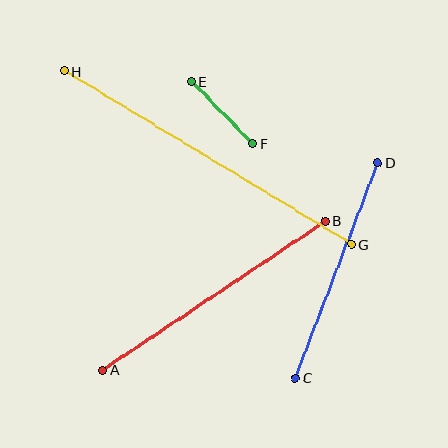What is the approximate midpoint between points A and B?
The midpoint is at approximately (214, 296) pixels.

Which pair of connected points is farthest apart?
Points G and H are farthest apart.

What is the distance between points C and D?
The distance is approximately 230 pixels.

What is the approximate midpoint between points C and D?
The midpoint is at approximately (337, 270) pixels.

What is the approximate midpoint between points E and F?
The midpoint is at approximately (222, 113) pixels.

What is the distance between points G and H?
The distance is approximately 335 pixels.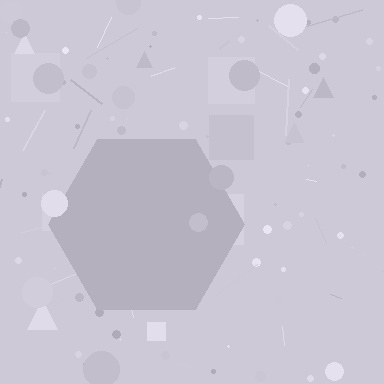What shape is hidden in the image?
A hexagon is hidden in the image.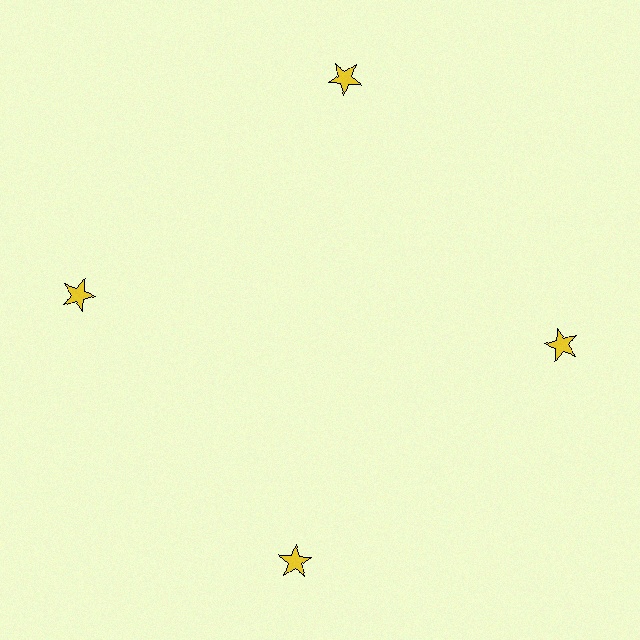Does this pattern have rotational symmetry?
Yes, this pattern has 4-fold rotational symmetry. It looks the same after rotating 90 degrees around the center.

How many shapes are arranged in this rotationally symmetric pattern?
There are 4 shapes, arranged in 4 groups of 1.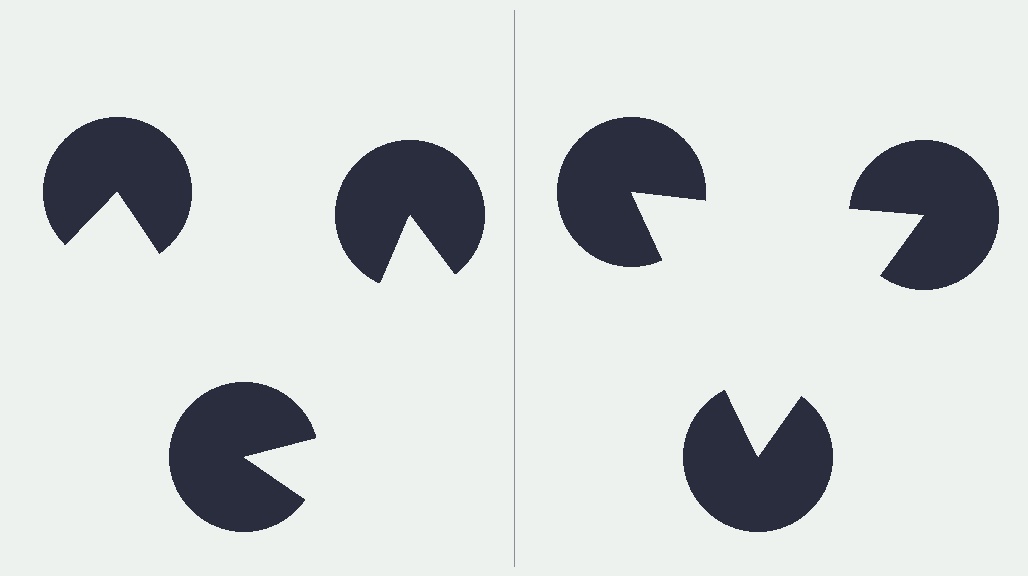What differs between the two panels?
The pac-man discs are positioned identically on both sides; only the wedge orientations differ. On the right they align to a triangle; on the left they are misaligned.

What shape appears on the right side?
An illusory triangle.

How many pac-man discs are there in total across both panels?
6 — 3 on each side.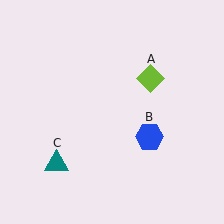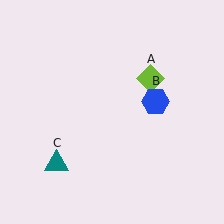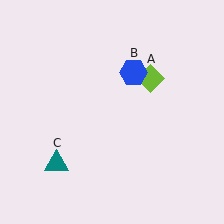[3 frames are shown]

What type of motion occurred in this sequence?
The blue hexagon (object B) rotated counterclockwise around the center of the scene.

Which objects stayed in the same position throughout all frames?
Lime diamond (object A) and teal triangle (object C) remained stationary.